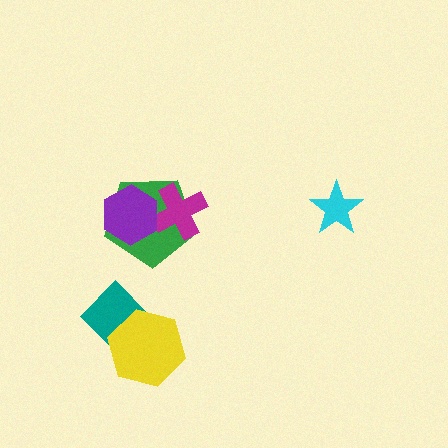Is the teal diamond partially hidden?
Yes, it is partially covered by another shape.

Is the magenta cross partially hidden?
Yes, it is partially covered by another shape.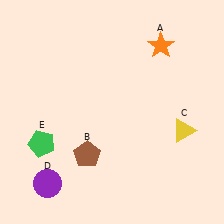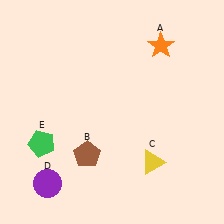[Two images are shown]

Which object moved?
The yellow triangle (C) moved left.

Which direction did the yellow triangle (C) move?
The yellow triangle (C) moved left.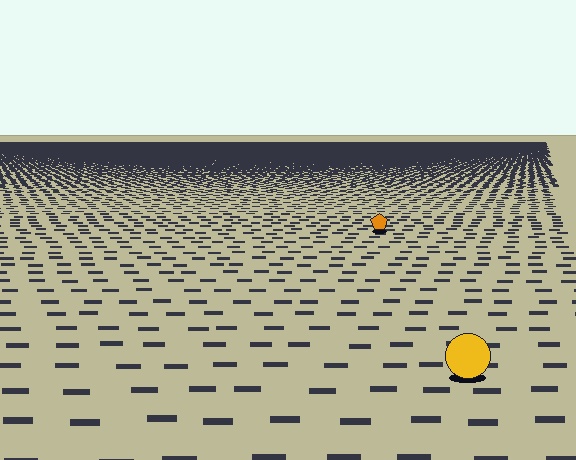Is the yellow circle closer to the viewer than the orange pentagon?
Yes. The yellow circle is closer — you can tell from the texture gradient: the ground texture is coarser near it.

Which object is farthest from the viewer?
The orange pentagon is farthest from the viewer. It appears smaller and the ground texture around it is denser.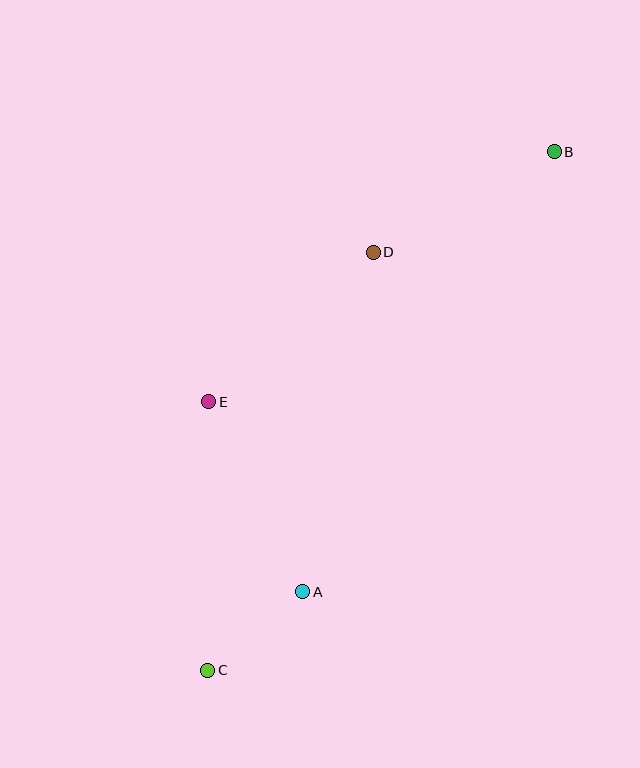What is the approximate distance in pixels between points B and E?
The distance between B and E is approximately 426 pixels.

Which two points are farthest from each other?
Points B and C are farthest from each other.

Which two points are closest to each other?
Points A and C are closest to each other.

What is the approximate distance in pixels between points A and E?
The distance between A and E is approximately 212 pixels.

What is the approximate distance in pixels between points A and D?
The distance between A and D is approximately 347 pixels.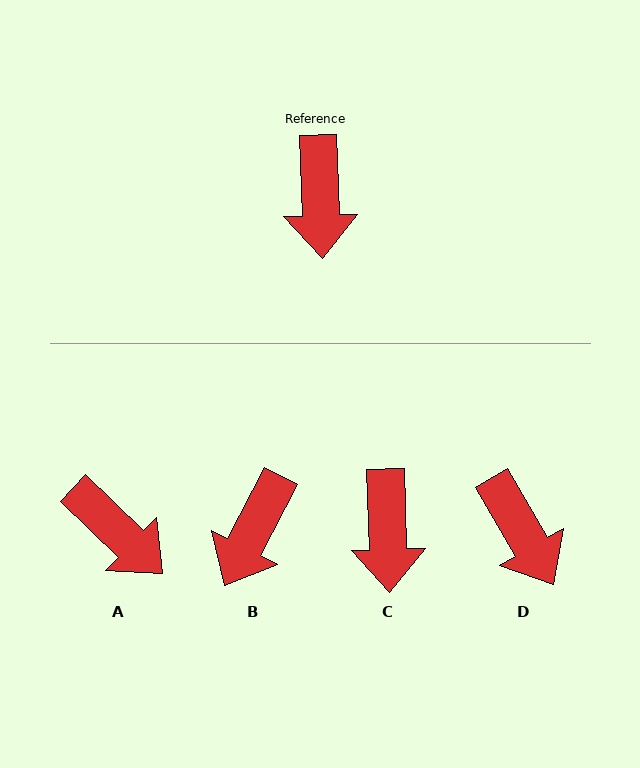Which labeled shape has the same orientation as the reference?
C.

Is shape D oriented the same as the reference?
No, it is off by about 29 degrees.